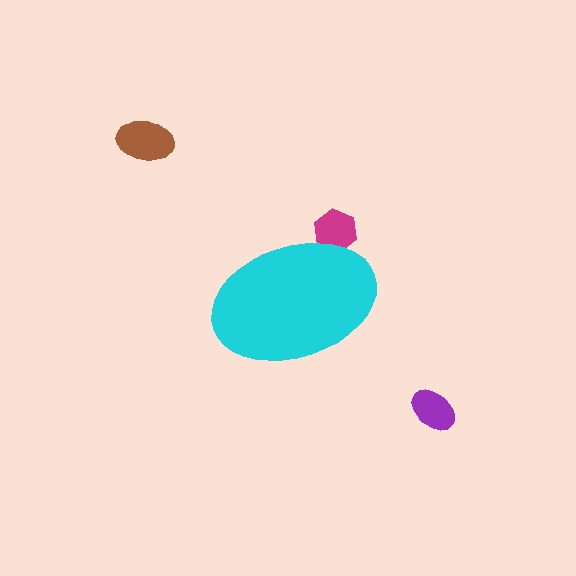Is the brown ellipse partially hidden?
No, the brown ellipse is fully visible.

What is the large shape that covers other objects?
A cyan ellipse.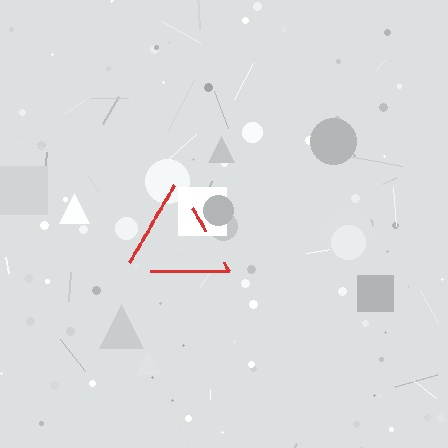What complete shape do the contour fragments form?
The contour fragments form a triangle.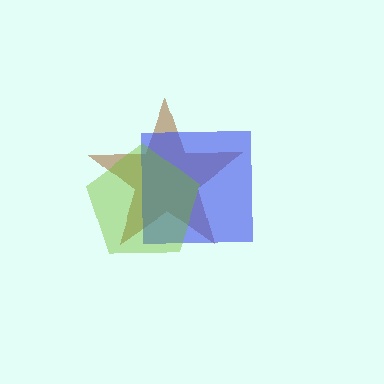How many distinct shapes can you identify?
There are 3 distinct shapes: a brown star, a blue square, a lime pentagon.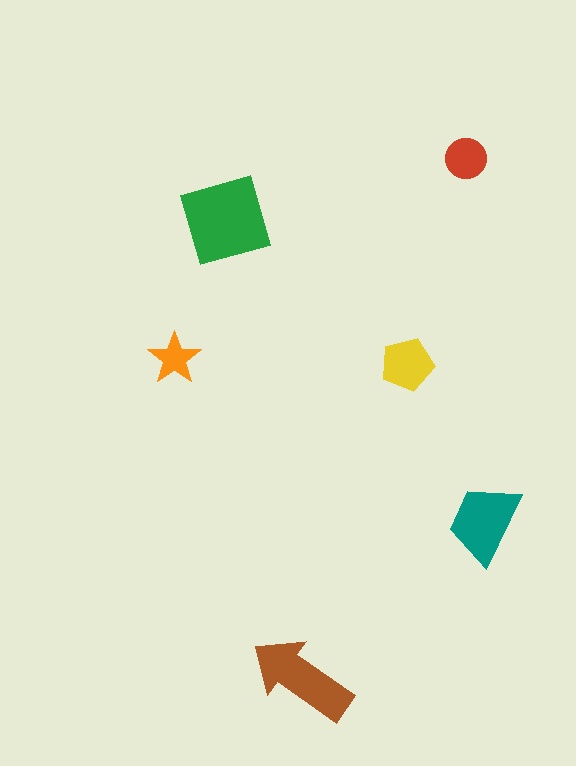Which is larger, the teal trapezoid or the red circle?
The teal trapezoid.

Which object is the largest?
The green diamond.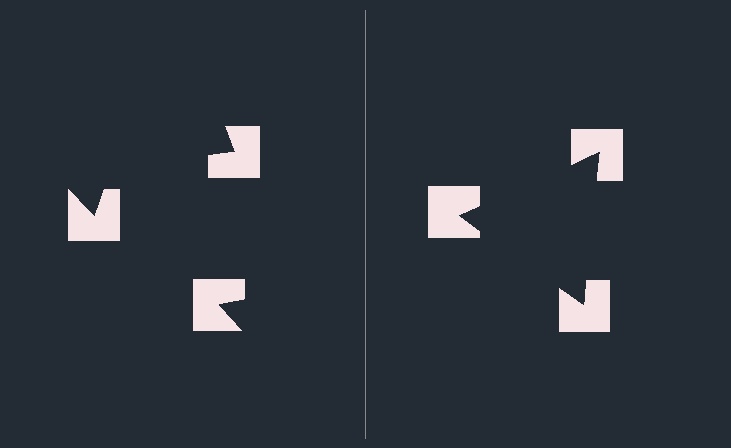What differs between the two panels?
The notched squares are positioned identically on both sides; only the wedge orientations differ. On the right they align to a triangle; on the left they are misaligned.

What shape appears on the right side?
An illusory triangle.